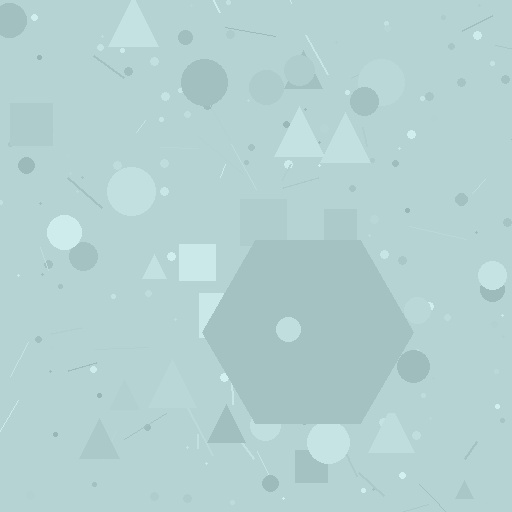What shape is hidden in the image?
A hexagon is hidden in the image.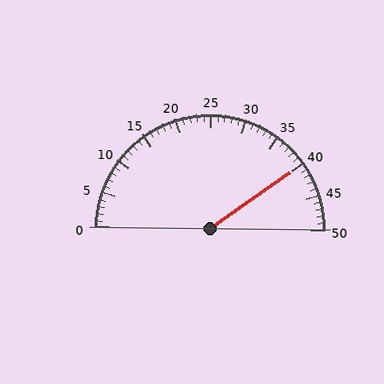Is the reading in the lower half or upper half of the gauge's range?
The reading is in the upper half of the range (0 to 50).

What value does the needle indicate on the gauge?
The needle indicates approximately 40.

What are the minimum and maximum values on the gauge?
The gauge ranges from 0 to 50.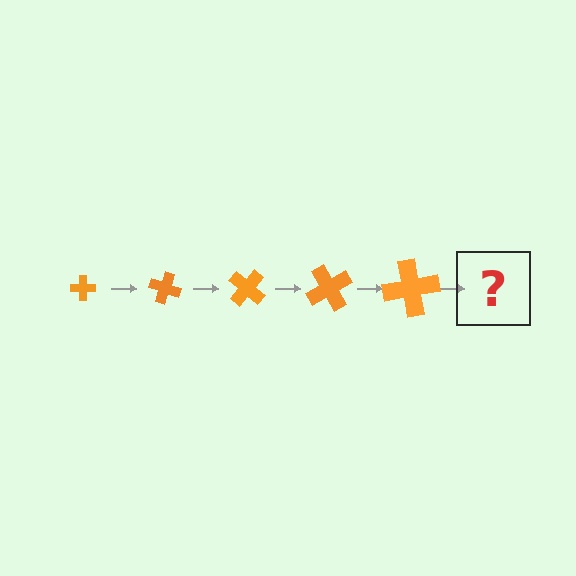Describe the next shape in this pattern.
It should be a cross, larger than the previous one and rotated 100 degrees from the start.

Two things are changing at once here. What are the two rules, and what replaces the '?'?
The two rules are that the cross grows larger each step and it rotates 20 degrees each step. The '?' should be a cross, larger than the previous one and rotated 100 degrees from the start.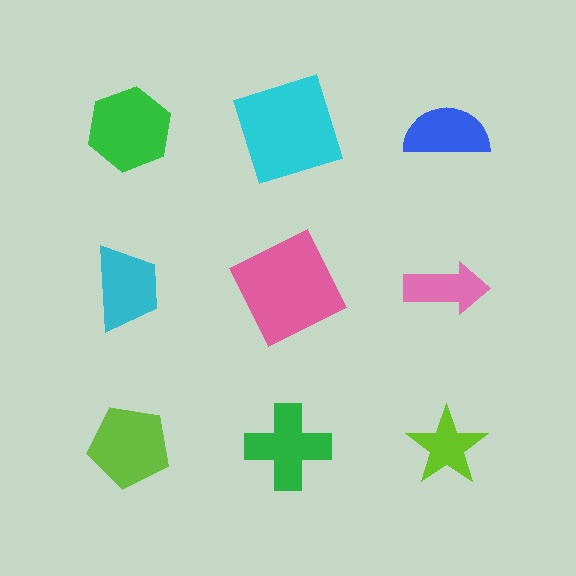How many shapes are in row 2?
3 shapes.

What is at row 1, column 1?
A green hexagon.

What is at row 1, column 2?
A cyan square.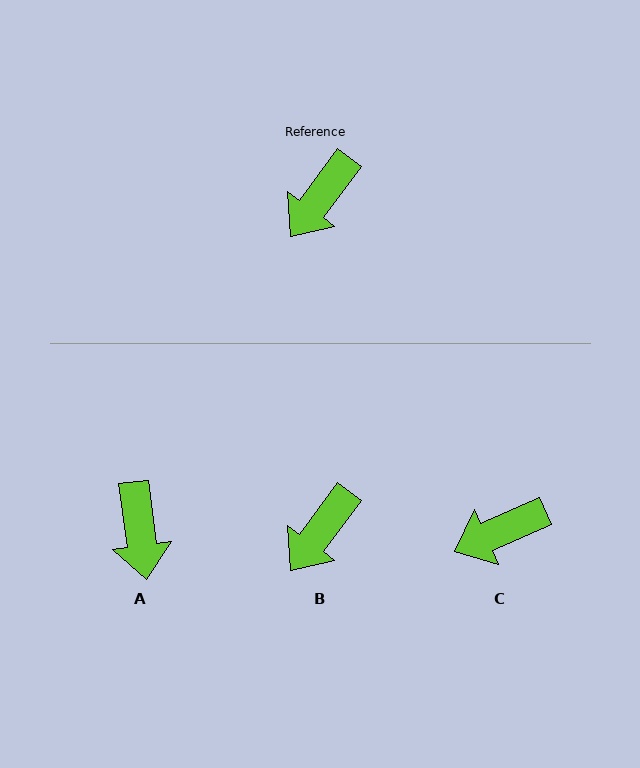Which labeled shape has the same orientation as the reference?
B.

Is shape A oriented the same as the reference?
No, it is off by about 44 degrees.